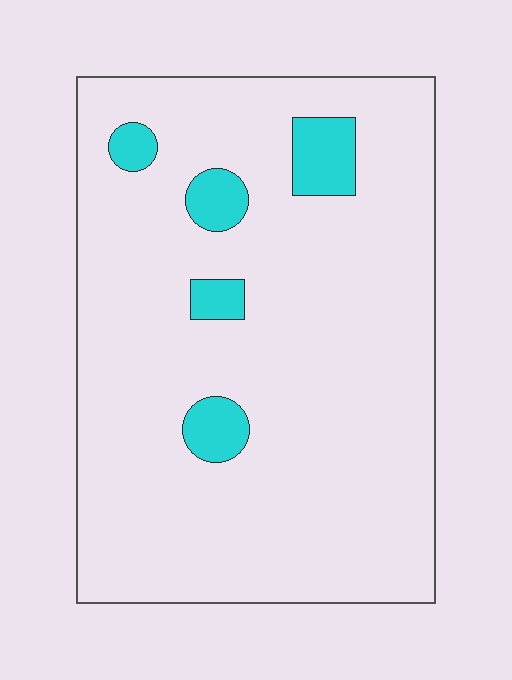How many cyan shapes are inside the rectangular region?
5.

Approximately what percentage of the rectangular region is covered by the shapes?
Approximately 10%.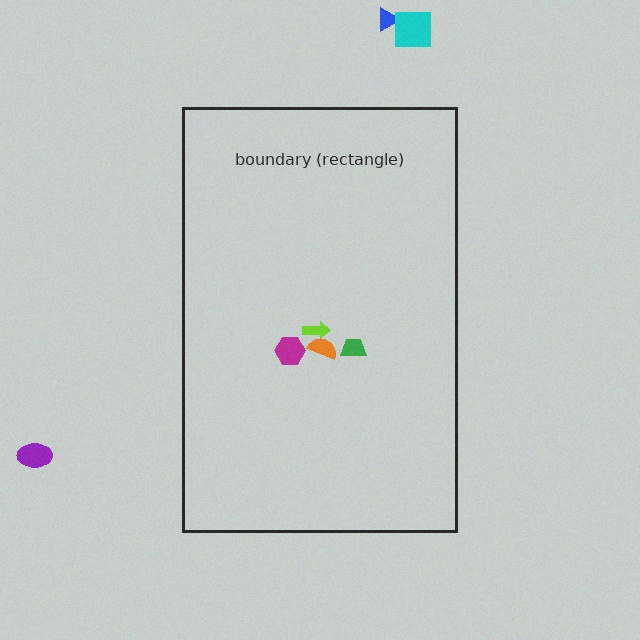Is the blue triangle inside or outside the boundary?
Outside.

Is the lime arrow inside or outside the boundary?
Inside.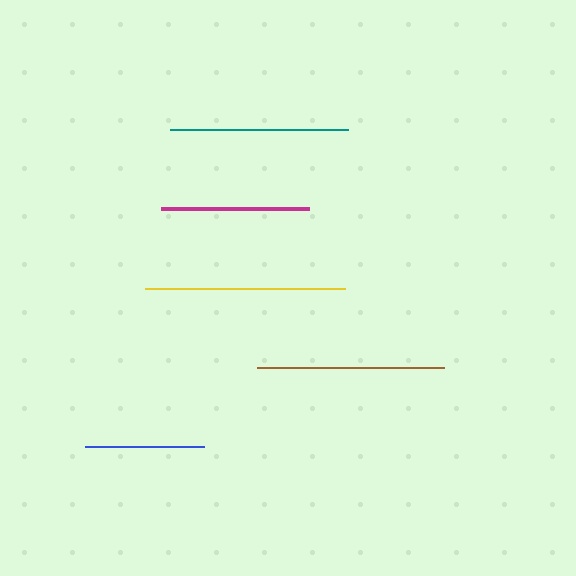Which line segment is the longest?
The yellow line is the longest at approximately 200 pixels.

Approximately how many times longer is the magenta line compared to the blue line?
The magenta line is approximately 1.2 times the length of the blue line.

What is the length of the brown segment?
The brown segment is approximately 187 pixels long.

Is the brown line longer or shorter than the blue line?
The brown line is longer than the blue line.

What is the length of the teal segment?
The teal segment is approximately 178 pixels long.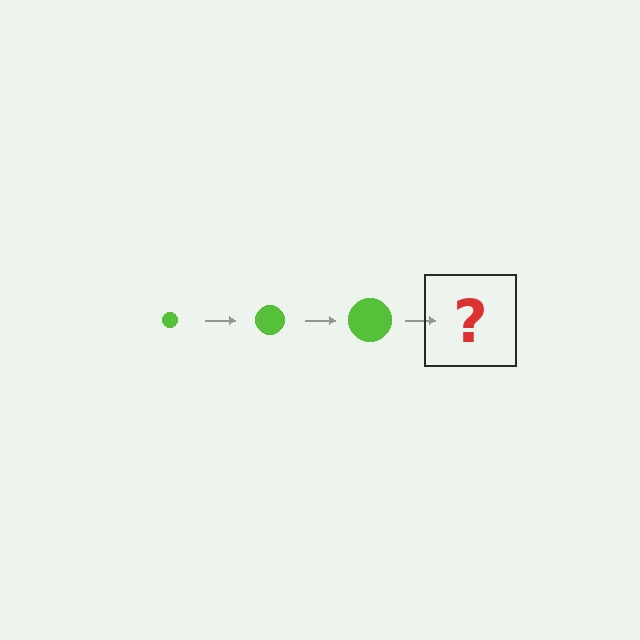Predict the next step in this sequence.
The next step is a lime circle, larger than the previous one.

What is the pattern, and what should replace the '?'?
The pattern is that the circle gets progressively larger each step. The '?' should be a lime circle, larger than the previous one.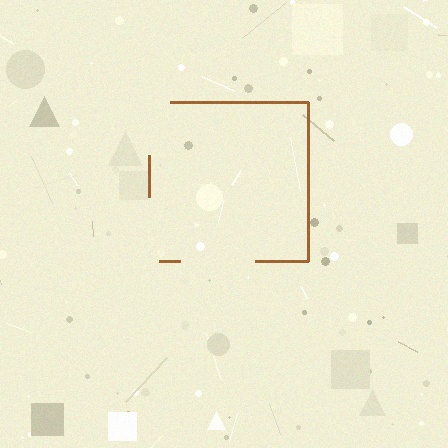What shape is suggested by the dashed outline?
The dashed outline suggests a square.